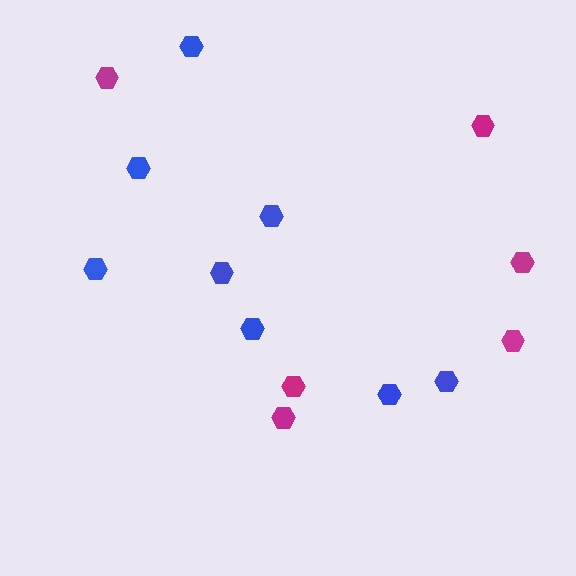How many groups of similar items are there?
There are 2 groups: one group of magenta hexagons (6) and one group of blue hexagons (8).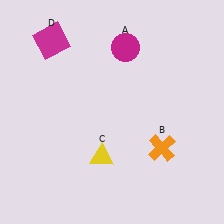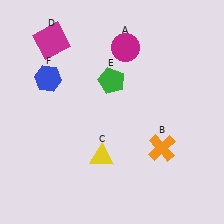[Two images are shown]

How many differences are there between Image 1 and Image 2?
There are 2 differences between the two images.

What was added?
A green pentagon (E), a blue hexagon (F) were added in Image 2.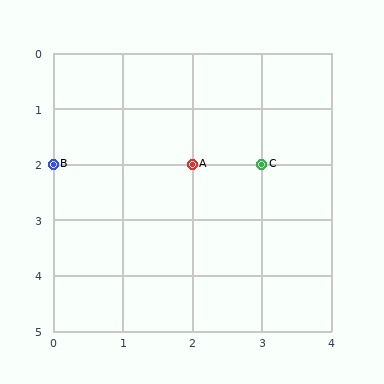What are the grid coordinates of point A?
Point A is at grid coordinates (2, 2).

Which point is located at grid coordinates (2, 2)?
Point A is at (2, 2).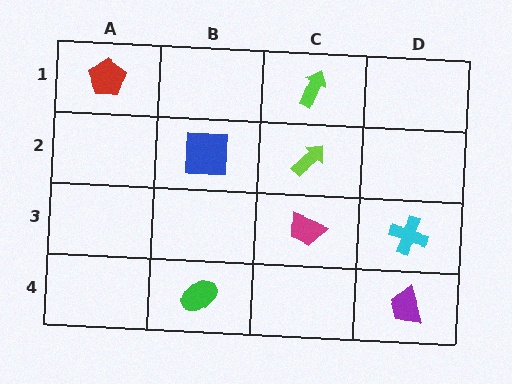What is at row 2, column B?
A blue square.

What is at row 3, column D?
A cyan cross.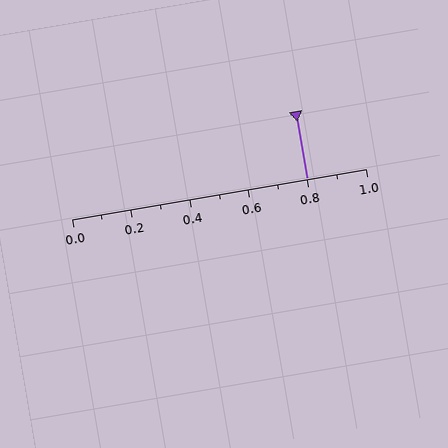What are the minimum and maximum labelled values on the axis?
The axis runs from 0.0 to 1.0.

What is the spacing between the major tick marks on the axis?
The major ticks are spaced 0.2 apart.